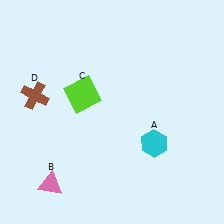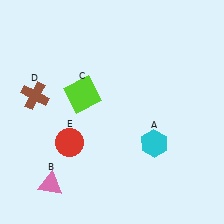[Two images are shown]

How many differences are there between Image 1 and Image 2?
There is 1 difference between the two images.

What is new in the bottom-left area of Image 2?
A red circle (E) was added in the bottom-left area of Image 2.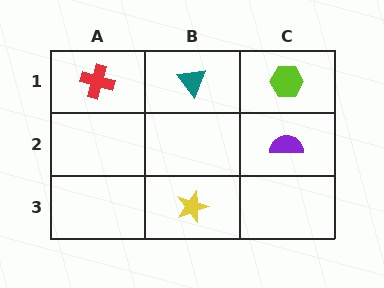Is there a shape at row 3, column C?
No, that cell is empty.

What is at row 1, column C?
A lime hexagon.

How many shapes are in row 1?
3 shapes.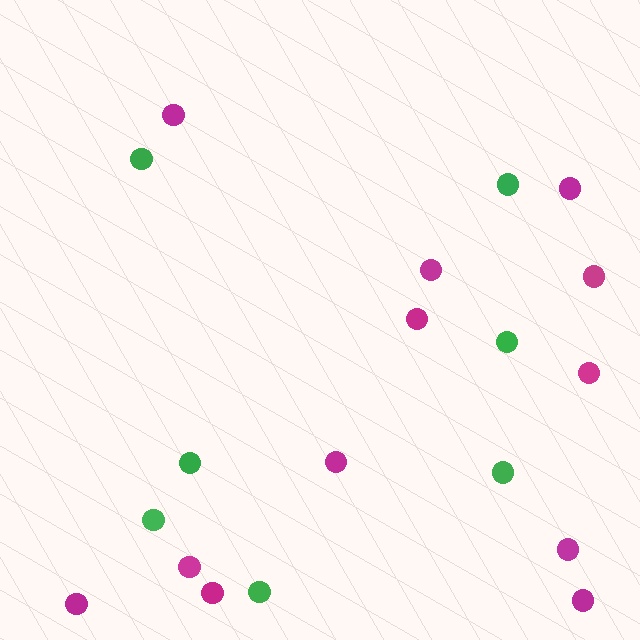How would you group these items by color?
There are 2 groups: one group of magenta circles (12) and one group of green circles (7).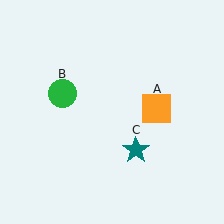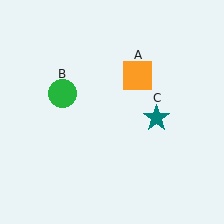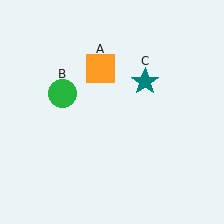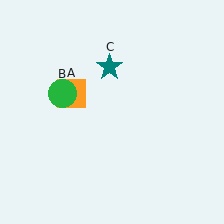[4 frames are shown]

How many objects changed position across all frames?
2 objects changed position: orange square (object A), teal star (object C).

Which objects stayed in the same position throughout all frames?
Green circle (object B) remained stationary.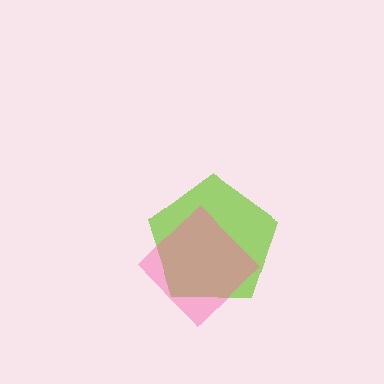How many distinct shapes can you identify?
There are 2 distinct shapes: a lime pentagon, a pink diamond.